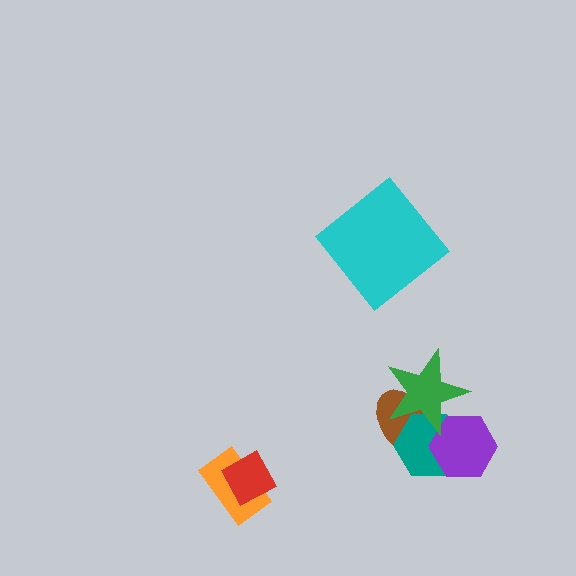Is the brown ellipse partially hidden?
Yes, it is partially covered by another shape.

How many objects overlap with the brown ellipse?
2 objects overlap with the brown ellipse.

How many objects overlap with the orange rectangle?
1 object overlaps with the orange rectangle.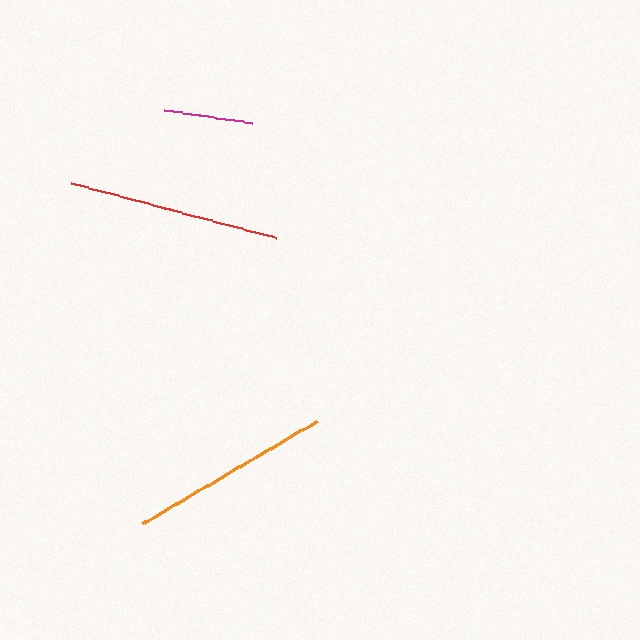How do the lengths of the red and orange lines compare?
The red and orange lines are approximately the same length.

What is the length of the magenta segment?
The magenta segment is approximately 90 pixels long.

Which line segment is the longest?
The red line is the longest at approximately 212 pixels.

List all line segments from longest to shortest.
From longest to shortest: red, orange, magenta.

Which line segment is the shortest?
The magenta line is the shortest at approximately 90 pixels.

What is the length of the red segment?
The red segment is approximately 212 pixels long.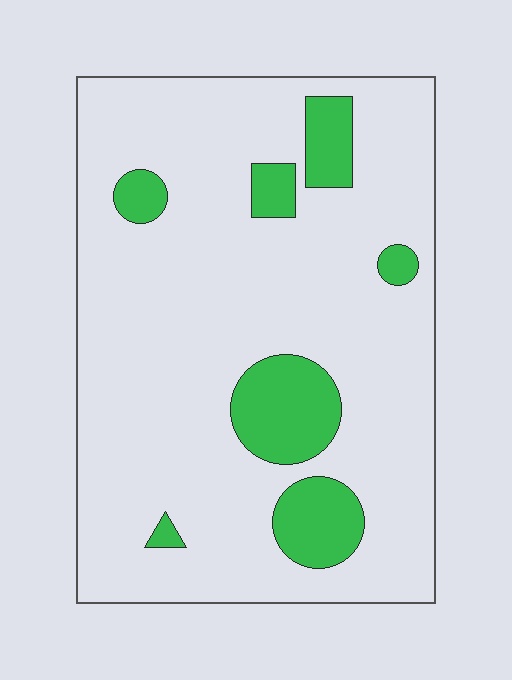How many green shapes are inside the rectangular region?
7.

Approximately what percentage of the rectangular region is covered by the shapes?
Approximately 15%.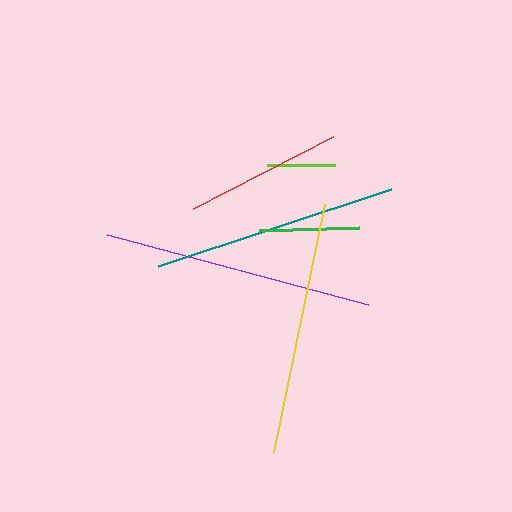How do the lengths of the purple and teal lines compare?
The purple and teal lines are approximately the same length.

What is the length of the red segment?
The red segment is approximately 157 pixels long.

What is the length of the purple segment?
The purple segment is approximately 270 pixels long.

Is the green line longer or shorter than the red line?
The red line is longer than the green line.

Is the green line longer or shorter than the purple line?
The purple line is longer than the green line.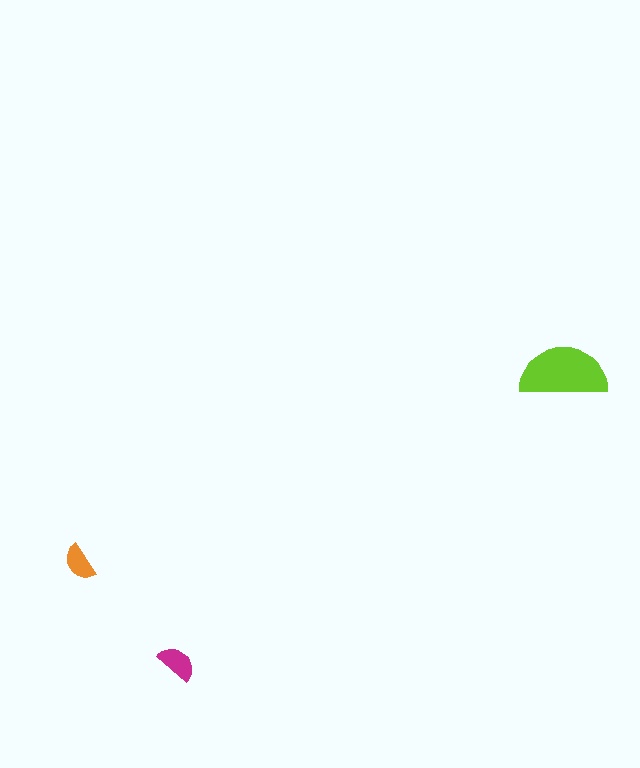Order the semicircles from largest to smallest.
the lime one, the magenta one, the orange one.